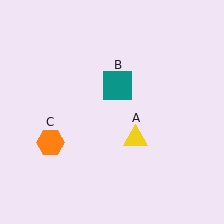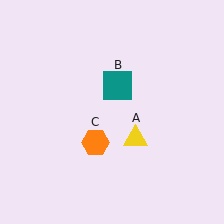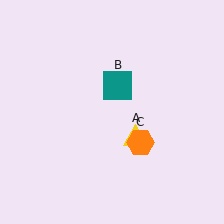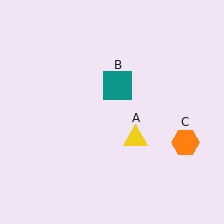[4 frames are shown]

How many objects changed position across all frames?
1 object changed position: orange hexagon (object C).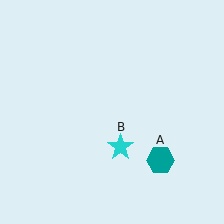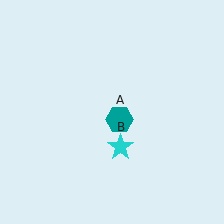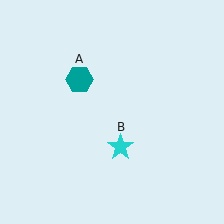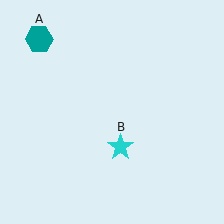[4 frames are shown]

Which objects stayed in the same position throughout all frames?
Cyan star (object B) remained stationary.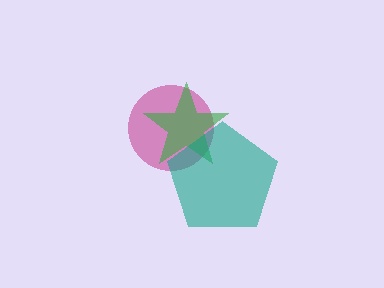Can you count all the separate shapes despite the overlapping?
Yes, there are 3 separate shapes.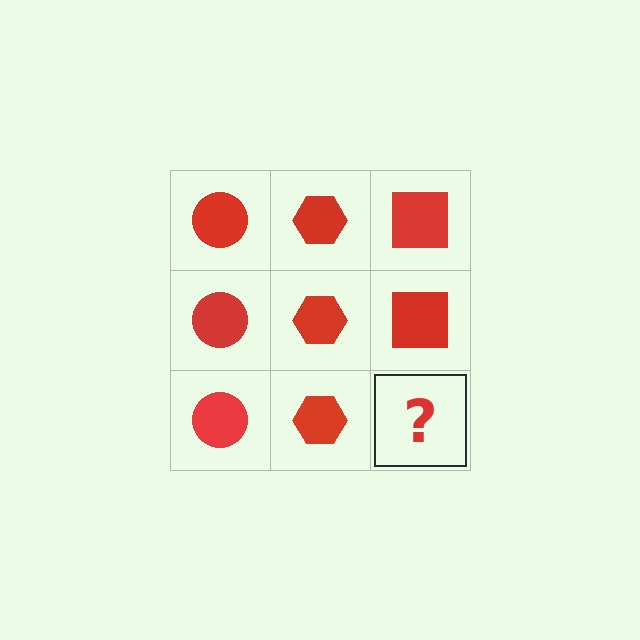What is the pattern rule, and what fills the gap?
The rule is that each column has a consistent shape. The gap should be filled with a red square.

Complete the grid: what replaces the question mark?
The question mark should be replaced with a red square.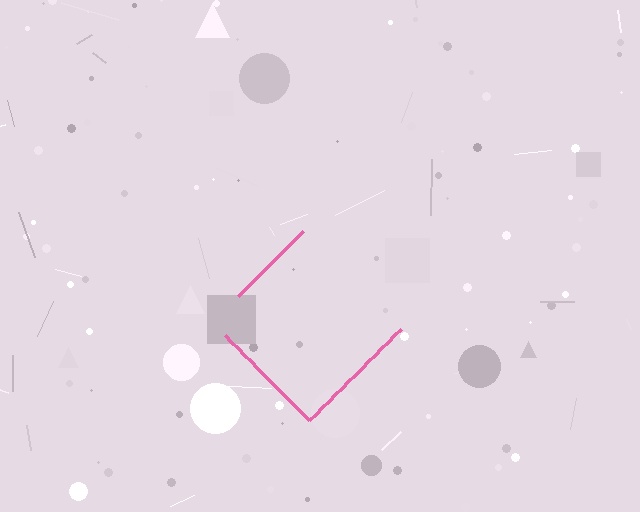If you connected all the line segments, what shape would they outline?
They would outline a diamond.